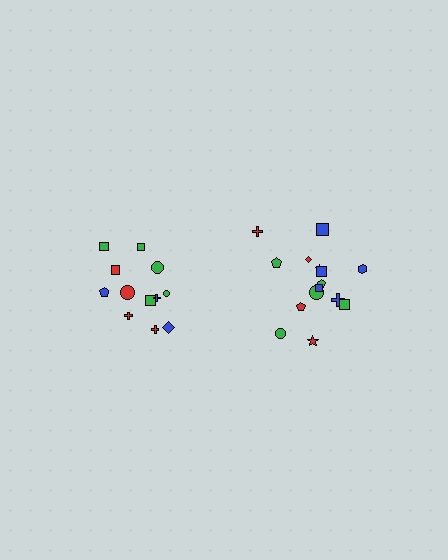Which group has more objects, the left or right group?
The right group.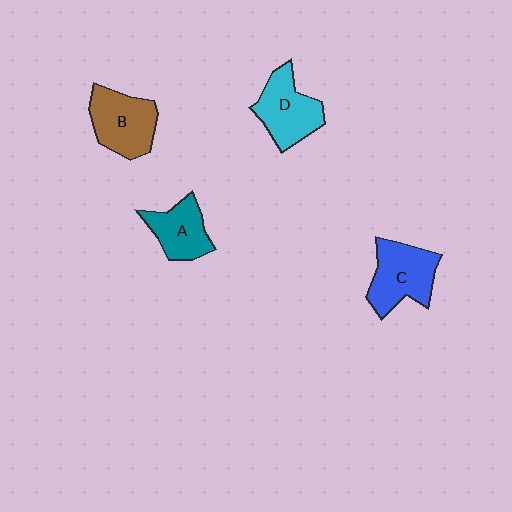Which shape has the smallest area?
Shape A (teal).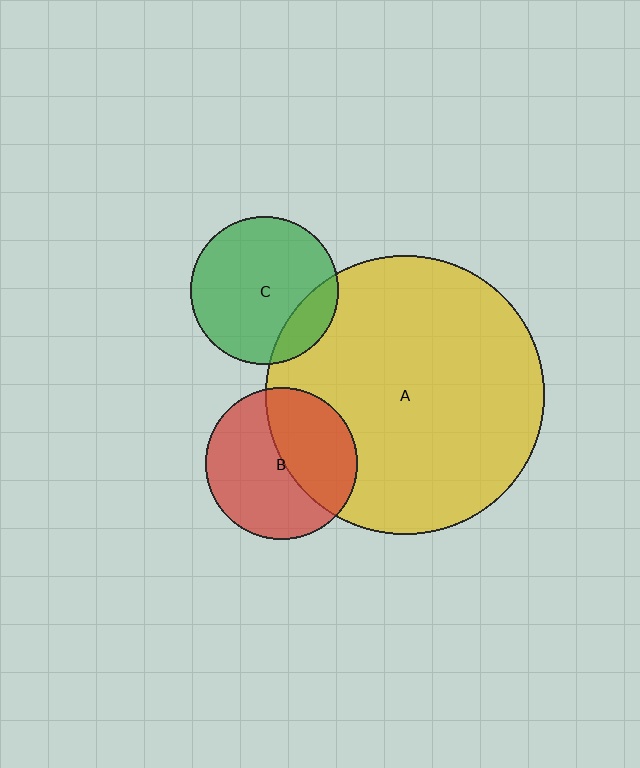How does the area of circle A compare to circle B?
Approximately 3.3 times.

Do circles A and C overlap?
Yes.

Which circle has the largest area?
Circle A (yellow).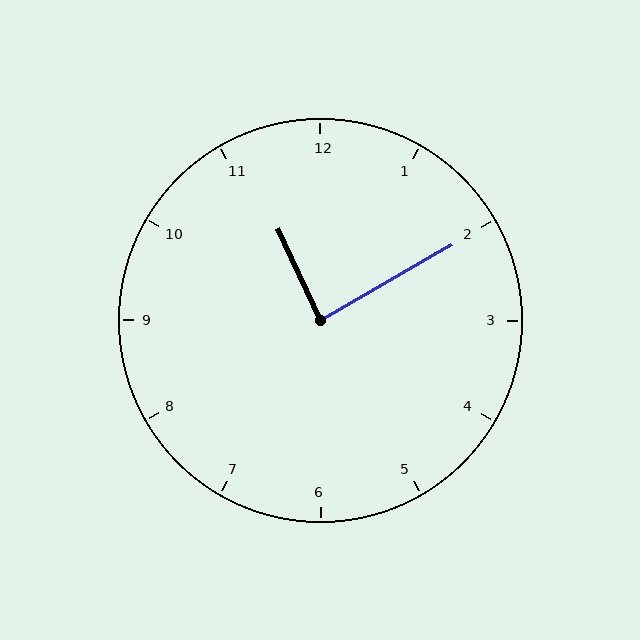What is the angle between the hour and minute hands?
Approximately 85 degrees.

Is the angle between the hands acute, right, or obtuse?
It is right.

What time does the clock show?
11:10.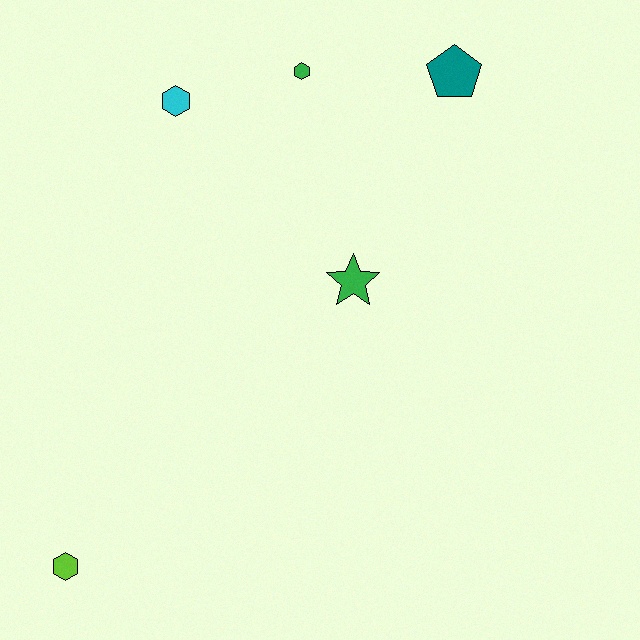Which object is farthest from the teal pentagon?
The lime hexagon is farthest from the teal pentagon.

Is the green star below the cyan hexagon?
Yes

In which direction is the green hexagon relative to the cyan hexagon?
The green hexagon is to the right of the cyan hexagon.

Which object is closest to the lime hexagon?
The green star is closest to the lime hexagon.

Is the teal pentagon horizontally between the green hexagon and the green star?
No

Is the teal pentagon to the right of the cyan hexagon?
Yes